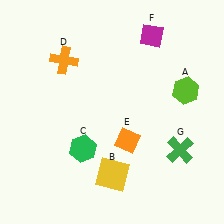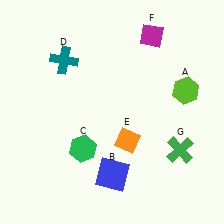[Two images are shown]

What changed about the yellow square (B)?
In Image 1, B is yellow. In Image 2, it changed to blue.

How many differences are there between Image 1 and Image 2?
There are 2 differences between the two images.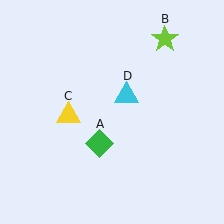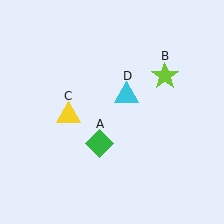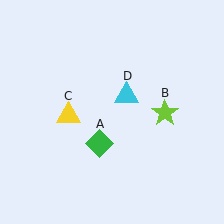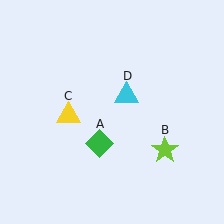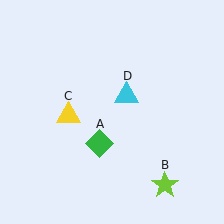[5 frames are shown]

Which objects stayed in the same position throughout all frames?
Green diamond (object A) and yellow triangle (object C) and cyan triangle (object D) remained stationary.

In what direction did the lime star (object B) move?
The lime star (object B) moved down.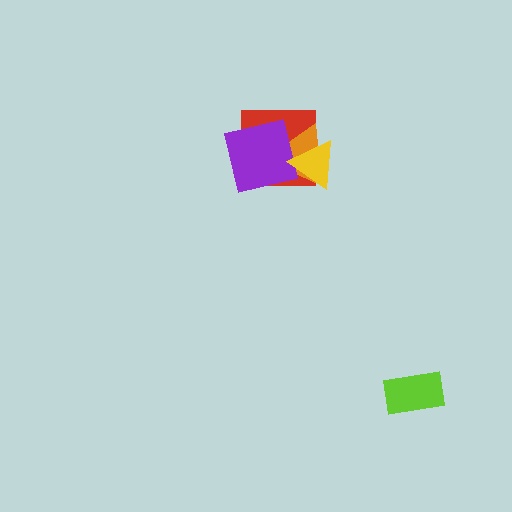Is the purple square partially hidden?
No, no other shape covers it.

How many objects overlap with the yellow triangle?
2 objects overlap with the yellow triangle.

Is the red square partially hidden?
Yes, it is partially covered by another shape.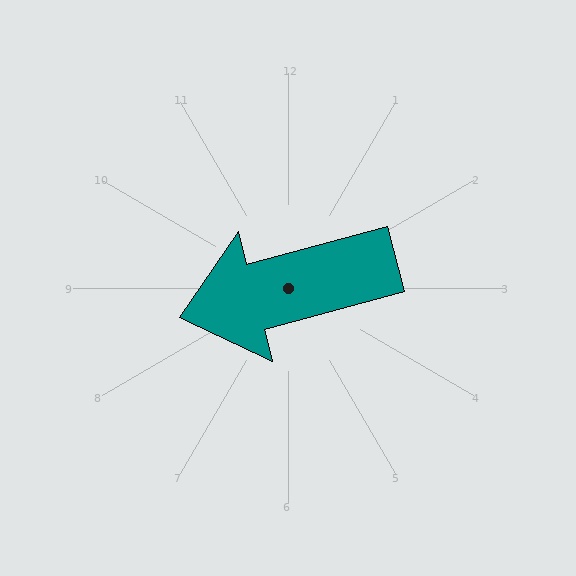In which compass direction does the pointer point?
West.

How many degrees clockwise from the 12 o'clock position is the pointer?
Approximately 255 degrees.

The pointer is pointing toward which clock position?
Roughly 8 o'clock.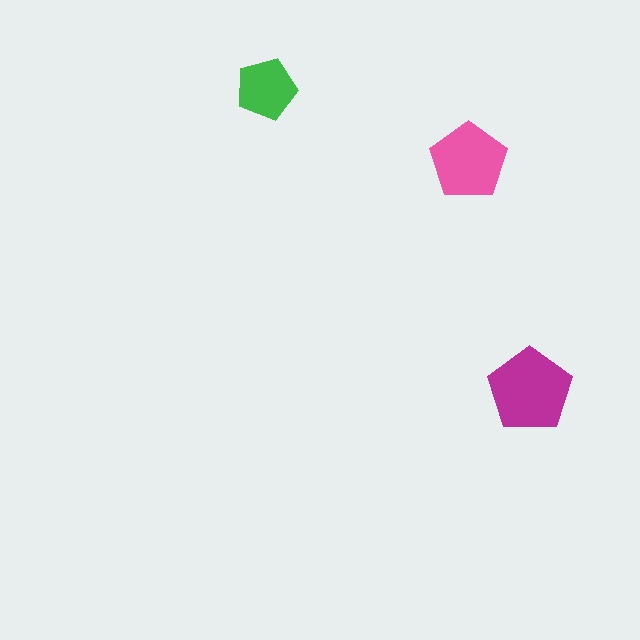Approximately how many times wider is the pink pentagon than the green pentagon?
About 1.5 times wider.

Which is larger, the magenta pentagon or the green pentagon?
The magenta one.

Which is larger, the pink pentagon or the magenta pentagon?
The magenta one.